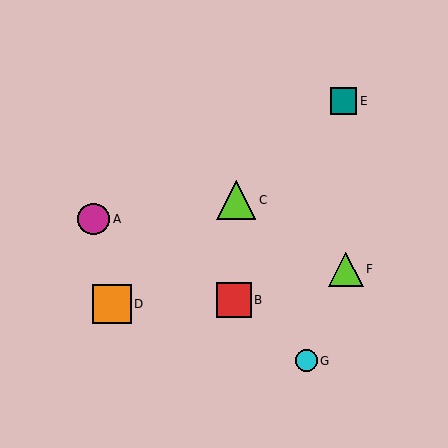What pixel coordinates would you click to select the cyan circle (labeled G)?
Click at (306, 361) to select the cyan circle G.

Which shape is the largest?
The lime triangle (labeled C) is the largest.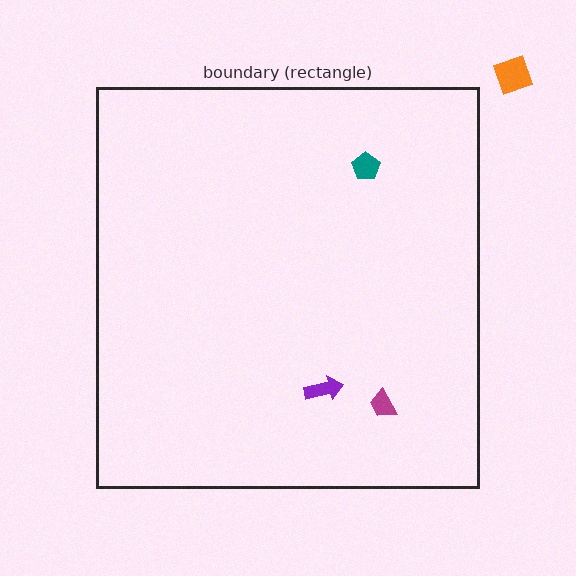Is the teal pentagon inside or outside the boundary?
Inside.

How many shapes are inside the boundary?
3 inside, 1 outside.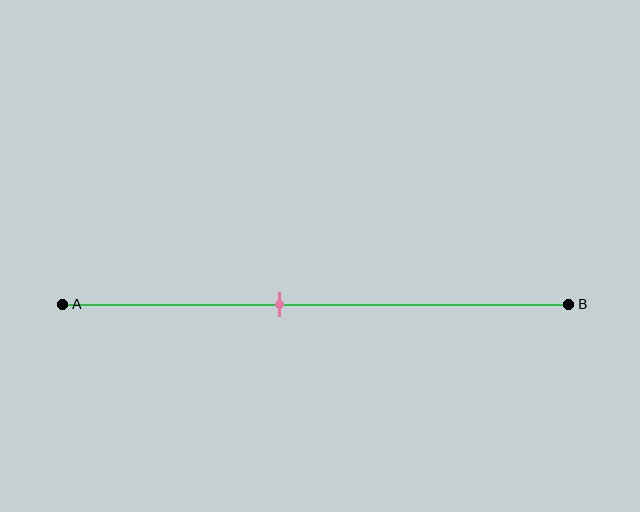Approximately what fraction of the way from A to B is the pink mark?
The pink mark is approximately 45% of the way from A to B.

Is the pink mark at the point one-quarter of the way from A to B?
No, the mark is at about 45% from A, not at the 25% one-quarter point.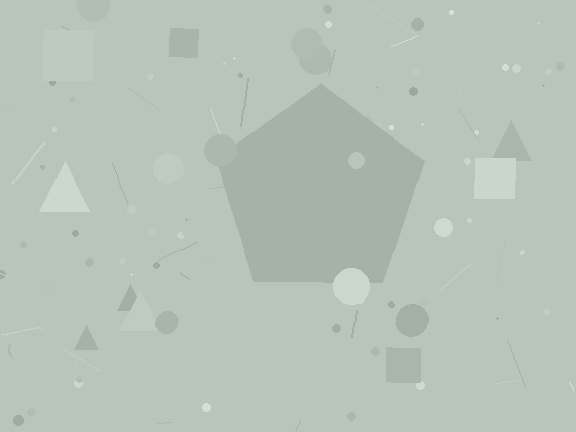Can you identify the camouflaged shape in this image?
The camouflaged shape is a pentagon.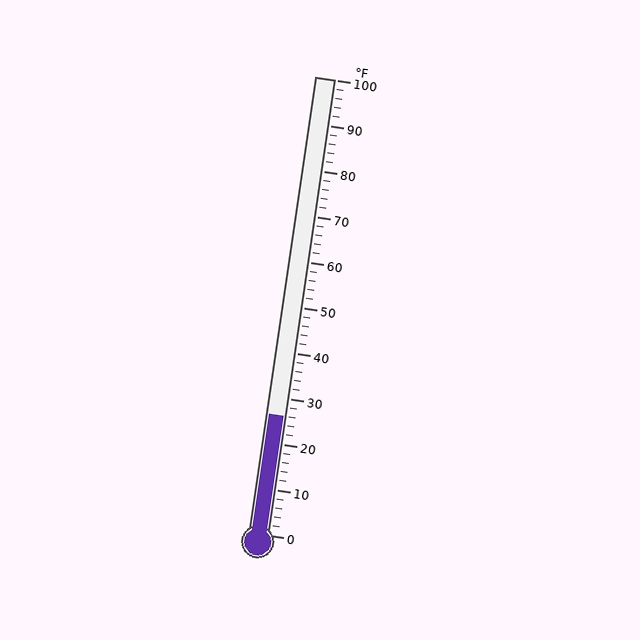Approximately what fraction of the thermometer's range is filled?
The thermometer is filled to approximately 25% of its range.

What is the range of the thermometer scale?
The thermometer scale ranges from 0°F to 100°F.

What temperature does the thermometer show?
The thermometer shows approximately 26°F.